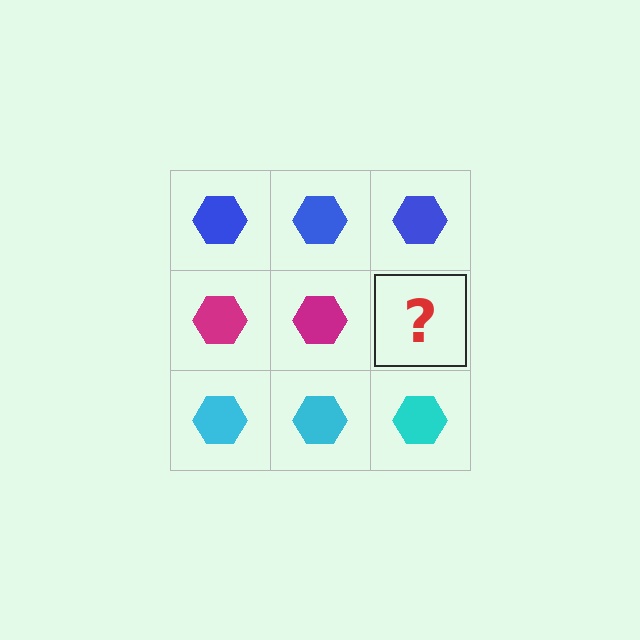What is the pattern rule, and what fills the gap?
The rule is that each row has a consistent color. The gap should be filled with a magenta hexagon.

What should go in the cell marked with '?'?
The missing cell should contain a magenta hexagon.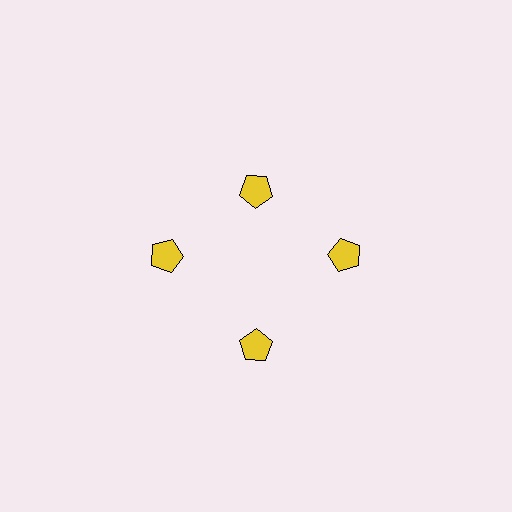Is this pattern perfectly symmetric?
No. The 4 yellow pentagons are arranged in a ring, but one element near the 12 o'clock position is pulled inward toward the center, breaking the 4-fold rotational symmetry.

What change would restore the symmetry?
The symmetry would be restored by moving it outward, back onto the ring so that all 4 pentagons sit at equal angles and equal distance from the center.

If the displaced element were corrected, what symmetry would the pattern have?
It would have 4-fold rotational symmetry — the pattern would map onto itself every 90 degrees.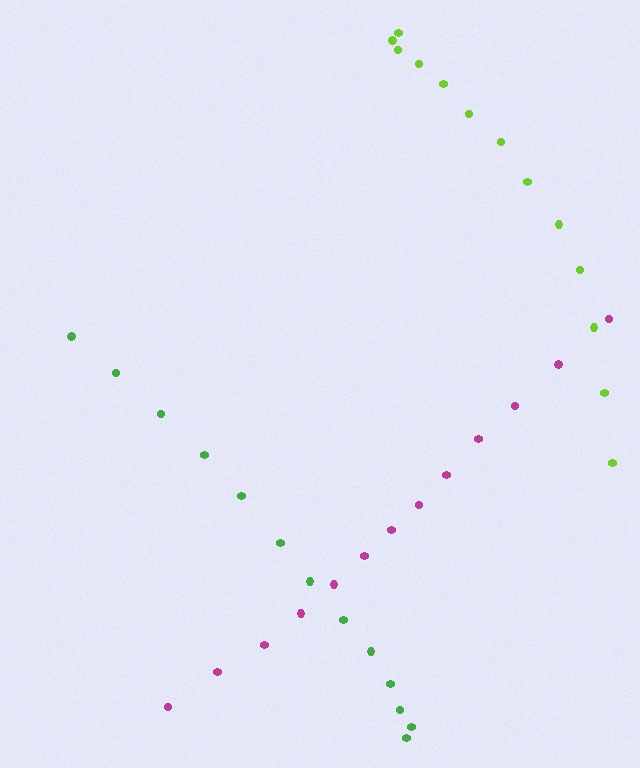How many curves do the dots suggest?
There are 3 distinct paths.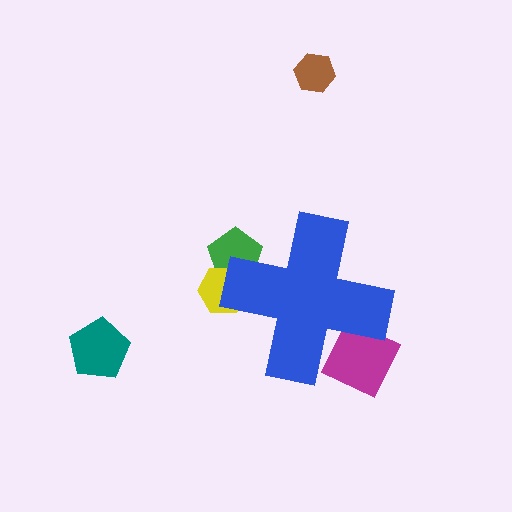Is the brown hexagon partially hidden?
No, the brown hexagon is fully visible.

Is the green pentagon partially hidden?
Yes, the green pentagon is partially hidden behind the blue cross.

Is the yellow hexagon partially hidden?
Yes, the yellow hexagon is partially hidden behind the blue cross.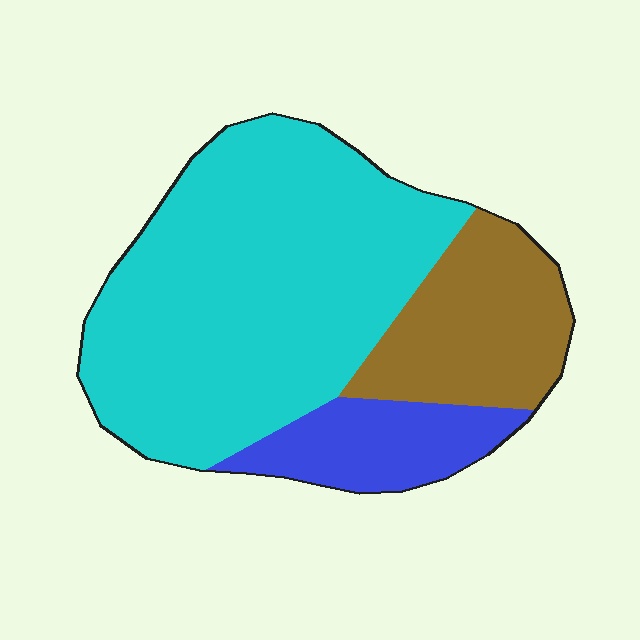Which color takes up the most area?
Cyan, at roughly 65%.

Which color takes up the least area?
Blue, at roughly 15%.